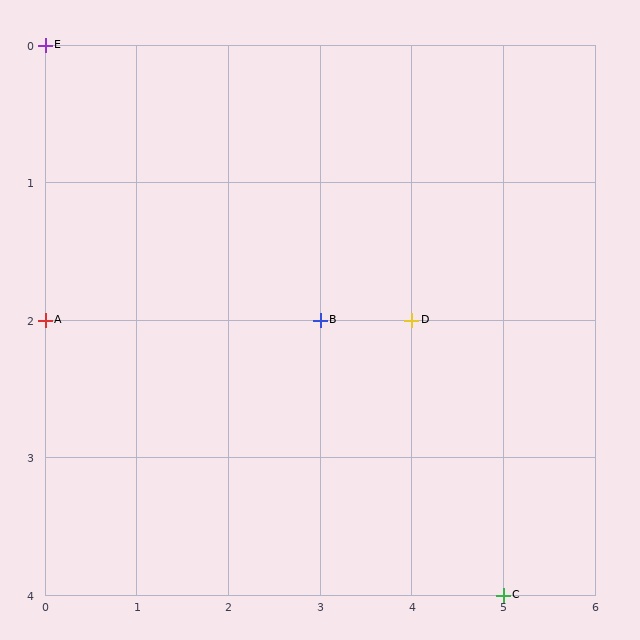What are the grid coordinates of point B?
Point B is at grid coordinates (3, 2).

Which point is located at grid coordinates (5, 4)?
Point C is at (5, 4).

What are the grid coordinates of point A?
Point A is at grid coordinates (0, 2).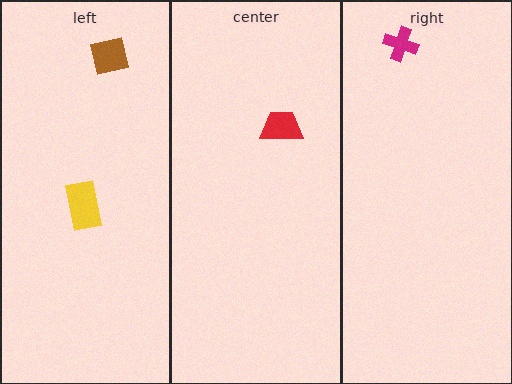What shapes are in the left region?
The yellow rectangle, the brown square.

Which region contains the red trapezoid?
The center region.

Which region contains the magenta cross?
The right region.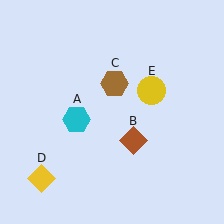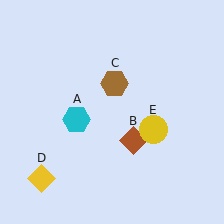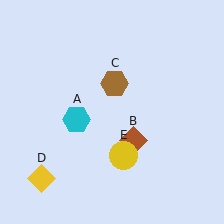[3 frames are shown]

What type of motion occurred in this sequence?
The yellow circle (object E) rotated clockwise around the center of the scene.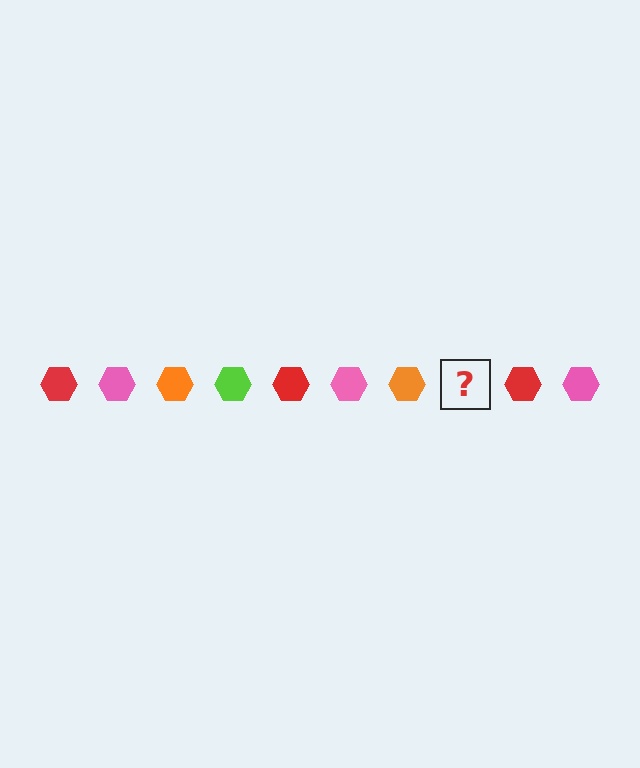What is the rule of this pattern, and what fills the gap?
The rule is that the pattern cycles through red, pink, orange, lime hexagons. The gap should be filled with a lime hexagon.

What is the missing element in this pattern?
The missing element is a lime hexagon.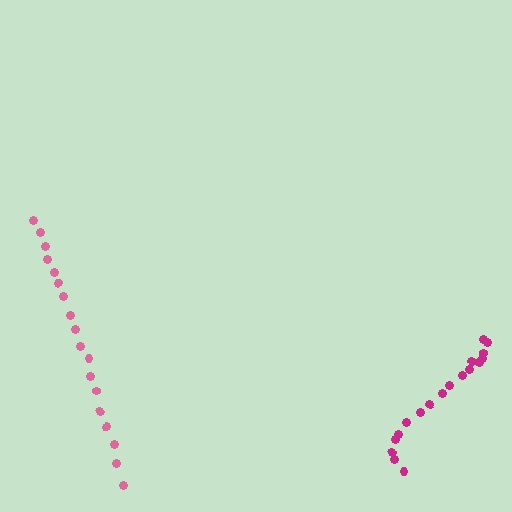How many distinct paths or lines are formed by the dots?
There are 2 distinct paths.